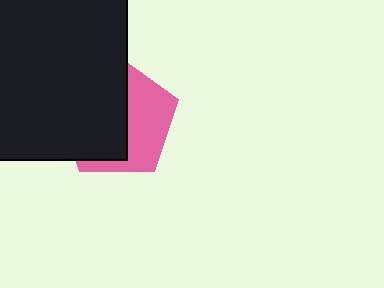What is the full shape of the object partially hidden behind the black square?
The partially hidden object is a pink pentagon.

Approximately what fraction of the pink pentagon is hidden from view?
Roughly 56% of the pink pentagon is hidden behind the black square.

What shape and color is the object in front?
The object in front is a black square.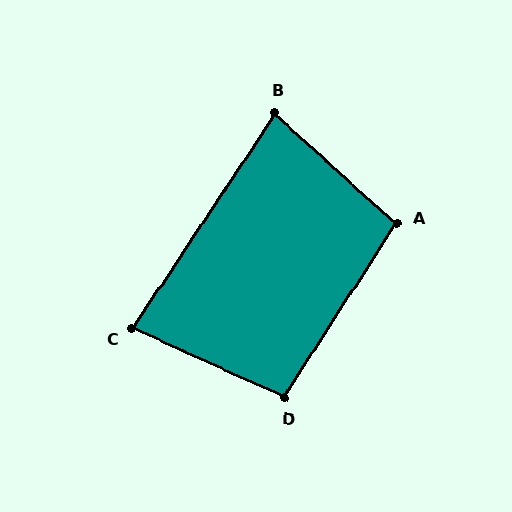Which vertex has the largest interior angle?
A, at approximately 99 degrees.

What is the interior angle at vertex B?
Approximately 81 degrees (acute).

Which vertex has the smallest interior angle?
C, at approximately 81 degrees.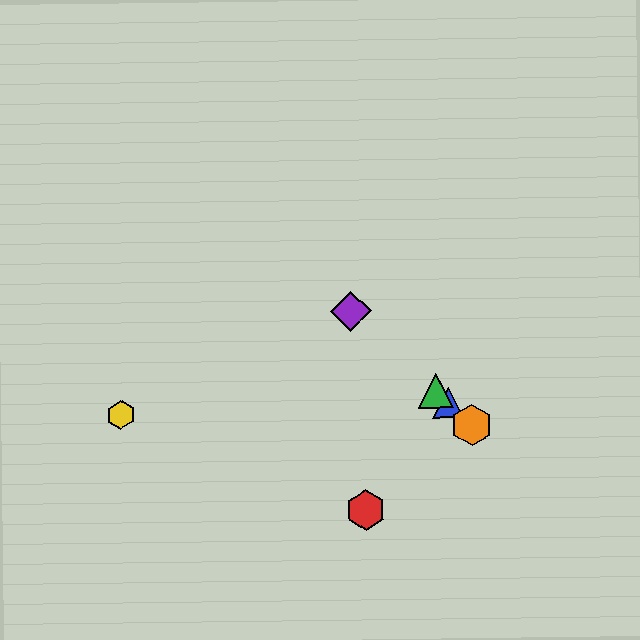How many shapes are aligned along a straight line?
4 shapes (the blue triangle, the green triangle, the purple diamond, the orange hexagon) are aligned along a straight line.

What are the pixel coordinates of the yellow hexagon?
The yellow hexagon is at (121, 415).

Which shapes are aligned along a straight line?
The blue triangle, the green triangle, the purple diamond, the orange hexagon are aligned along a straight line.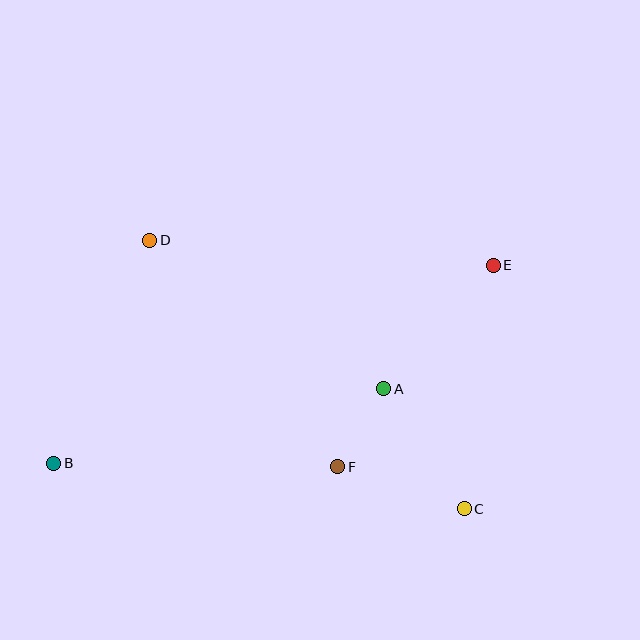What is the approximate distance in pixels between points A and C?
The distance between A and C is approximately 145 pixels.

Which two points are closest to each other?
Points A and F are closest to each other.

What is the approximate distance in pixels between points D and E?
The distance between D and E is approximately 344 pixels.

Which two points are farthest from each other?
Points B and E are farthest from each other.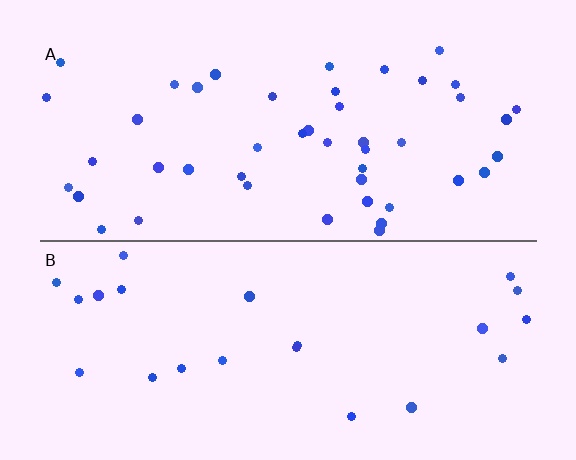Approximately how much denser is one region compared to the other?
Approximately 2.0× — region A over region B.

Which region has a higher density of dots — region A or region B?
A (the top).